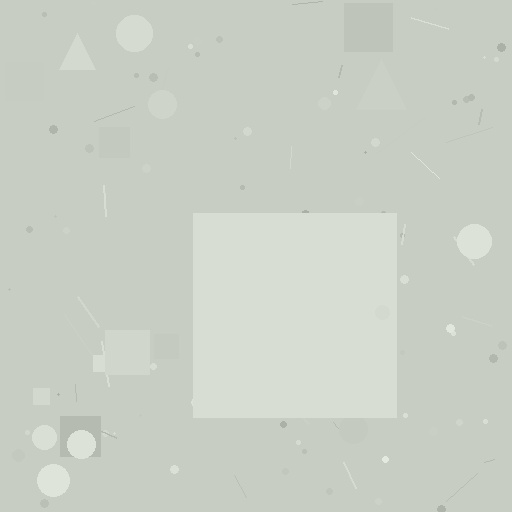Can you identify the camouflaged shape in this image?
The camouflaged shape is a square.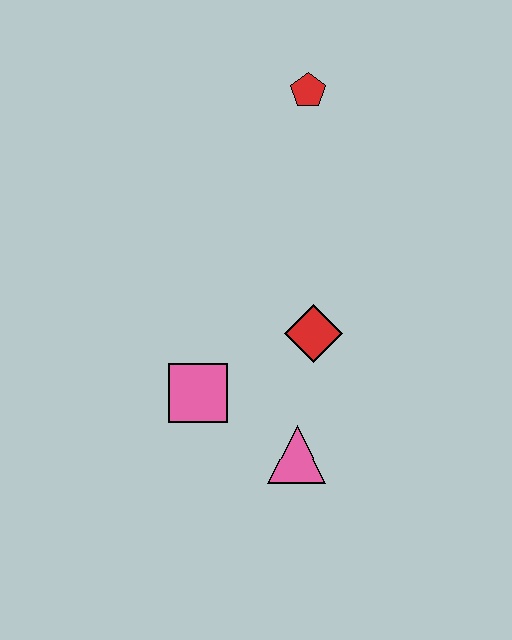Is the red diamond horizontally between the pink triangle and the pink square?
No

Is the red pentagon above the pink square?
Yes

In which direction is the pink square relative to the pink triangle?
The pink square is to the left of the pink triangle.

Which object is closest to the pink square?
The pink triangle is closest to the pink square.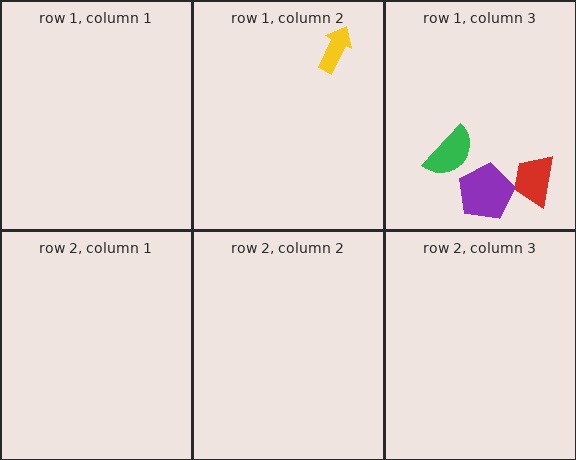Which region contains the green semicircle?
The row 1, column 3 region.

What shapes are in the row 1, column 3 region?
The green semicircle, the red trapezoid, the purple pentagon.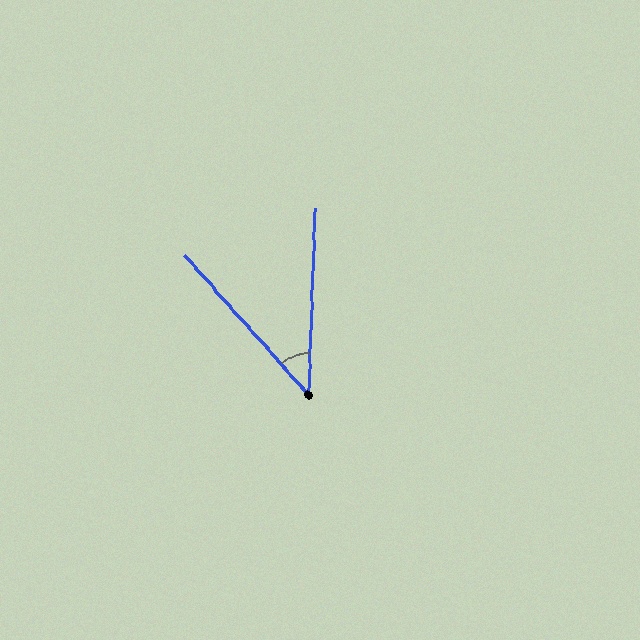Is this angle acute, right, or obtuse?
It is acute.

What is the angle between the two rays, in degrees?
Approximately 44 degrees.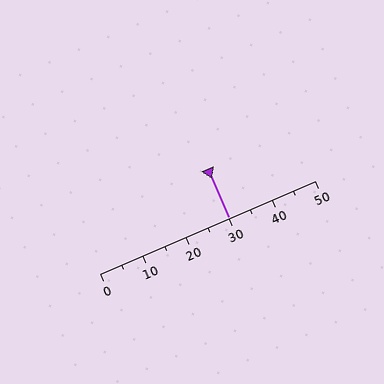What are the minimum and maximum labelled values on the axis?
The axis runs from 0 to 50.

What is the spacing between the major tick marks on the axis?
The major ticks are spaced 10 apart.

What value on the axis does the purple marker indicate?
The marker indicates approximately 30.